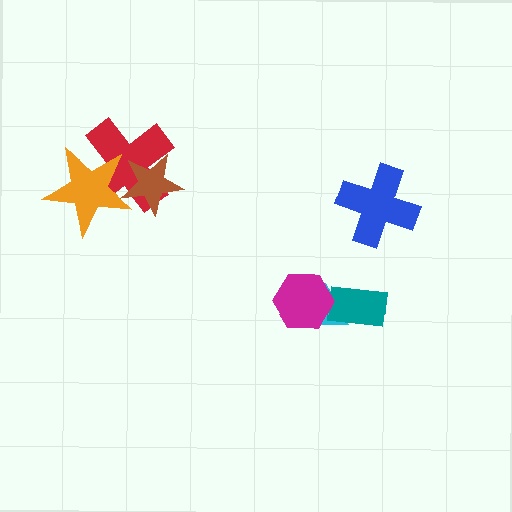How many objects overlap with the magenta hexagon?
1 object overlaps with the magenta hexagon.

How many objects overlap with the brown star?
2 objects overlap with the brown star.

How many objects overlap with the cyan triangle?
2 objects overlap with the cyan triangle.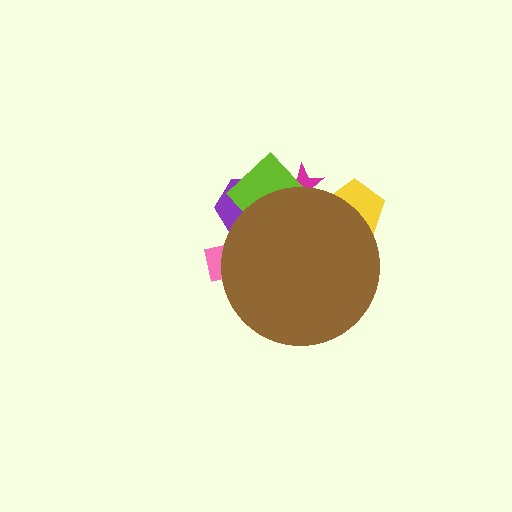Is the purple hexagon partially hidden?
Yes, the purple hexagon is partially hidden behind the brown circle.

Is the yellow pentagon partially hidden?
Yes, the yellow pentagon is partially hidden behind the brown circle.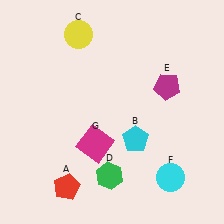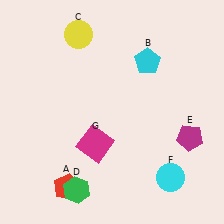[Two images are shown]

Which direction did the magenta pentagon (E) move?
The magenta pentagon (E) moved down.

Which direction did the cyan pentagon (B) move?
The cyan pentagon (B) moved up.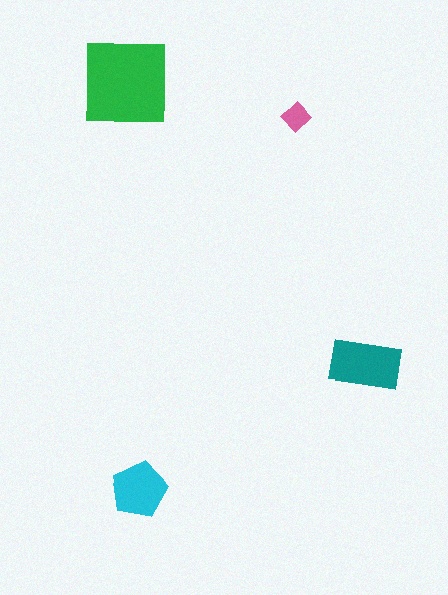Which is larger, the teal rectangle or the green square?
The green square.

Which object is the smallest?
The pink diamond.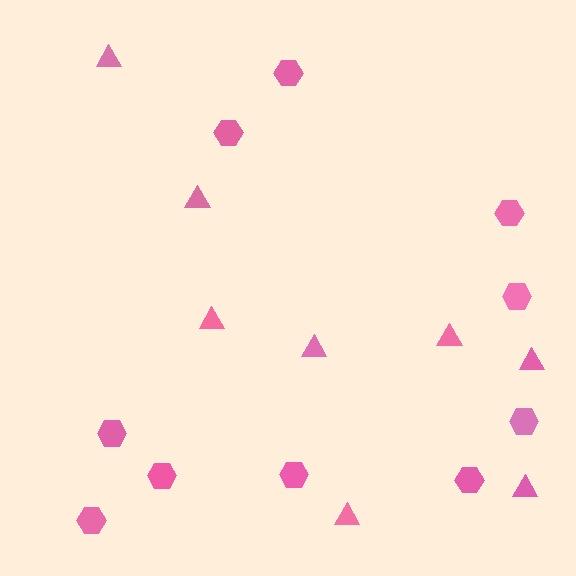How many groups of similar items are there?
There are 2 groups: one group of hexagons (10) and one group of triangles (8).